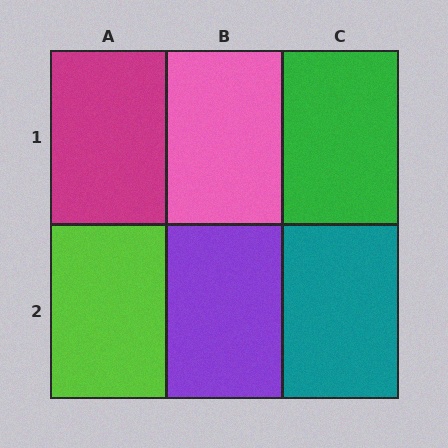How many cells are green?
1 cell is green.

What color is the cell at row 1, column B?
Pink.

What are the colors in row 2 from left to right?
Lime, purple, teal.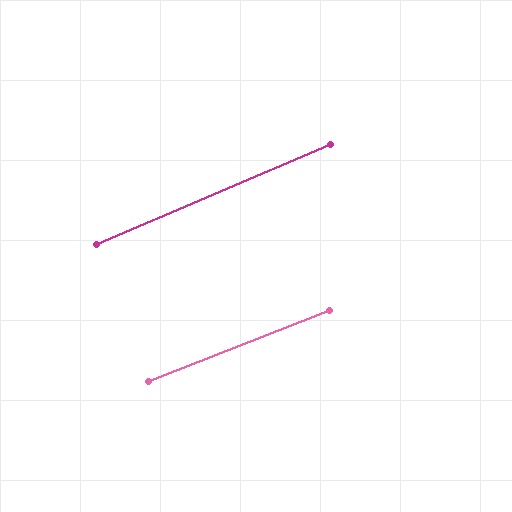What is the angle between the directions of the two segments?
Approximately 2 degrees.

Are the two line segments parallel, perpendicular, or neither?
Parallel — their directions differ by only 1.9°.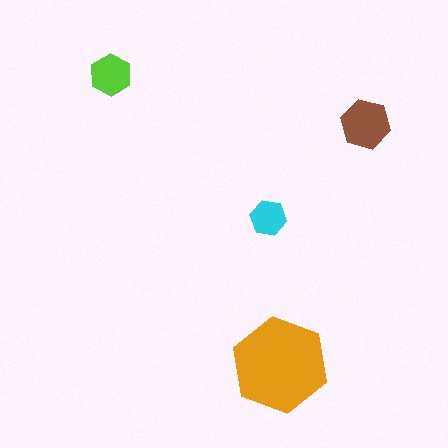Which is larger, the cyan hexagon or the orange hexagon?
The orange one.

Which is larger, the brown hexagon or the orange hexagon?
The orange one.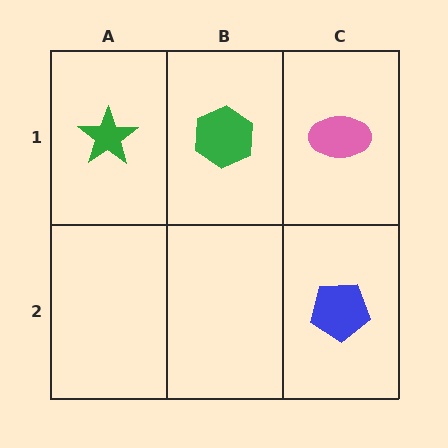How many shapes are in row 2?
1 shape.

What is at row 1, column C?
A pink ellipse.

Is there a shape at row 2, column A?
No, that cell is empty.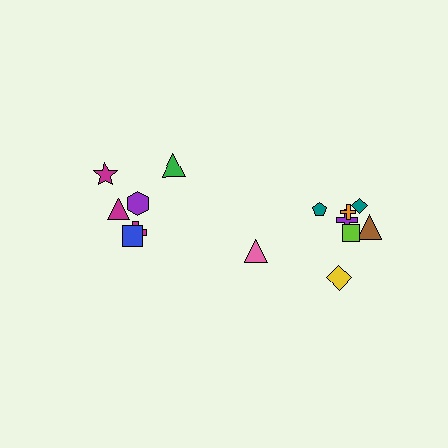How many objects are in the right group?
There are 8 objects.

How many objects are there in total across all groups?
There are 14 objects.